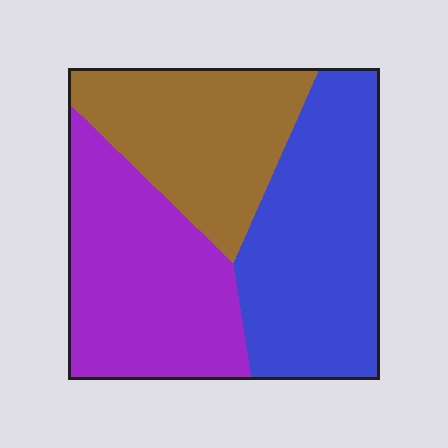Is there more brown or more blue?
Blue.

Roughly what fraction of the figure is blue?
Blue takes up about three eighths (3/8) of the figure.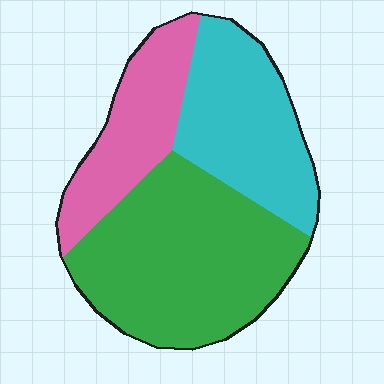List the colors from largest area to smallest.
From largest to smallest: green, cyan, pink.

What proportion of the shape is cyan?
Cyan covers 30% of the shape.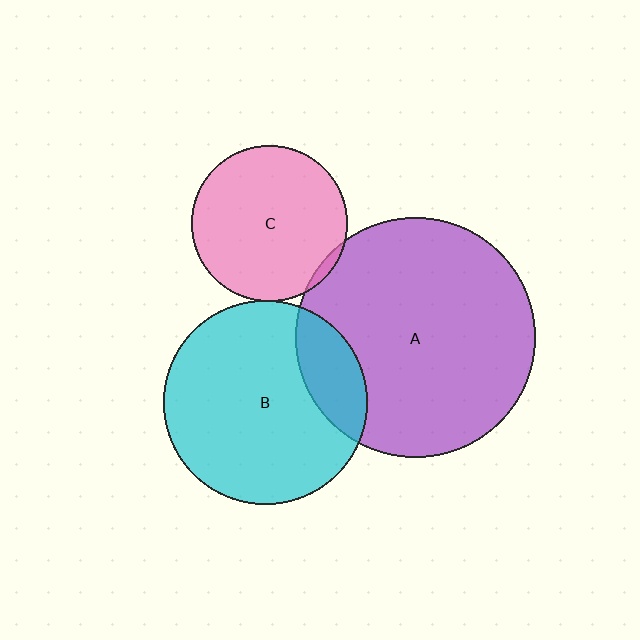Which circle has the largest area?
Circle A (purple).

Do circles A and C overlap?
Yes.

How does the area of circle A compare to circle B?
Approximately 1.4 times.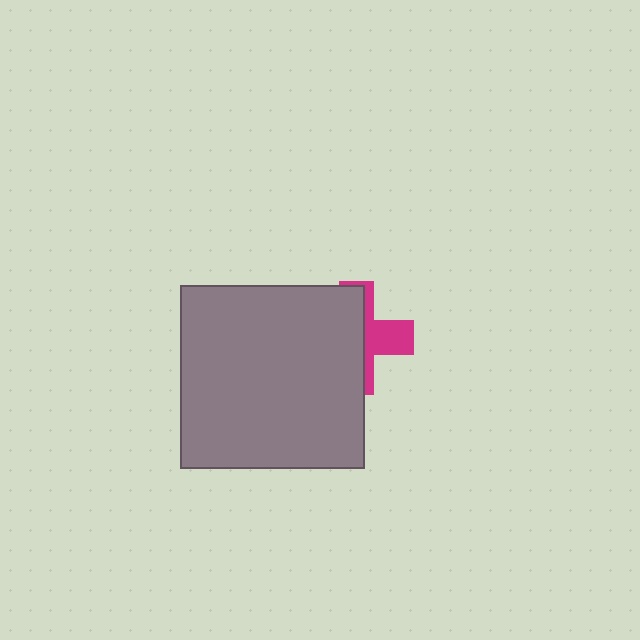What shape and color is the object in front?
The object in front is a gray square.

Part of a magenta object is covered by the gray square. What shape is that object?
It is a cross.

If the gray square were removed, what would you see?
You would see the complete magenta cross.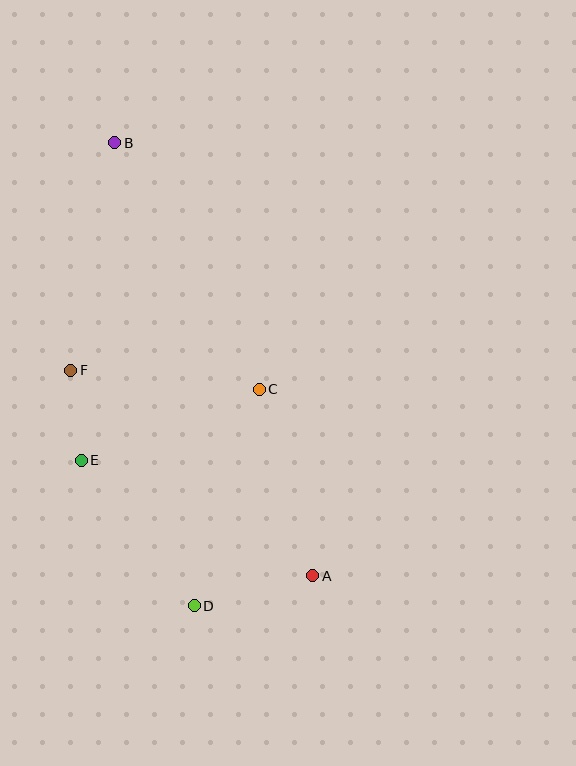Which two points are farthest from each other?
Points A and B are farthest from each other.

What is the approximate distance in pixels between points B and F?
The distance between B and F is approximately 232 pixels.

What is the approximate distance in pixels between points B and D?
The distance between B and D is approximately 470 pixels.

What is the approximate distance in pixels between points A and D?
The distance between A and D is approximately 122 pixels.